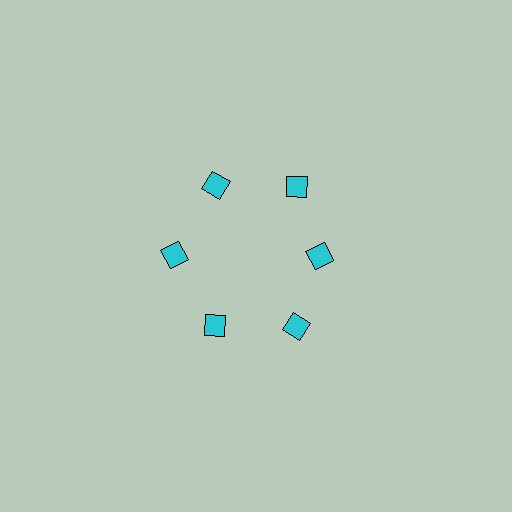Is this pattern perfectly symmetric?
No. The 6 cyan squares are arranged in a ring, but one element near the 3 o'clock position is pulled inward toward the center, breaking the 6-fold rotational symmetry.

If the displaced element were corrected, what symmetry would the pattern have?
It would have 6-fold rotational symmetry — the pattern would map onto itself every 60 degrees.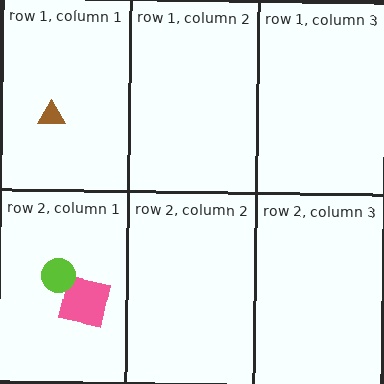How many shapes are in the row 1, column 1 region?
1.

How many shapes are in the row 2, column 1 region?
2.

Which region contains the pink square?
The row 2, column 1 region.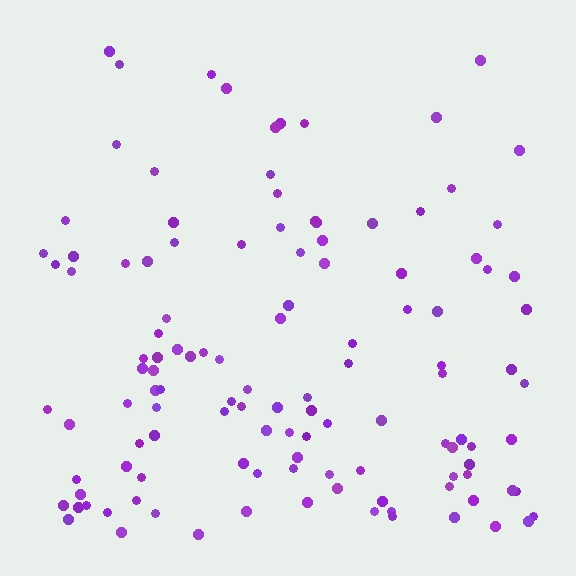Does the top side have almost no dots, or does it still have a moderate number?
Still a moderate number, just noticeably fewer than the bottom.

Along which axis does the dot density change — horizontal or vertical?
Vertical.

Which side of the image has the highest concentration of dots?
The bottom.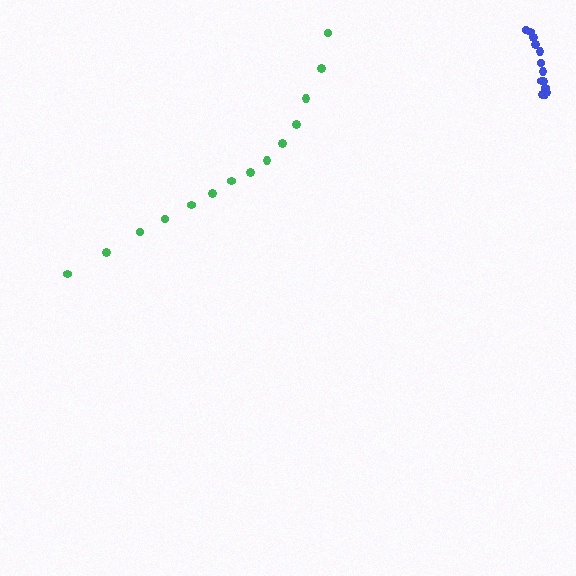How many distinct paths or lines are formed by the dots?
There are 2 distinct paths.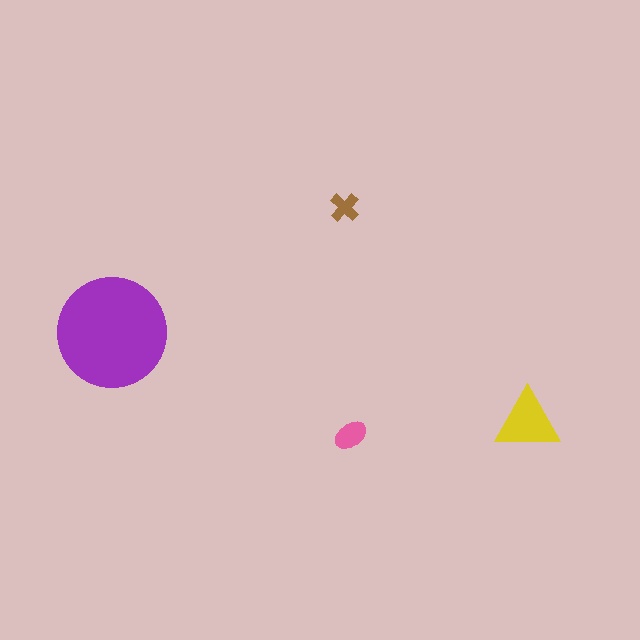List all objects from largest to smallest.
The purple circle, the yellow triangle, the pink ellipse, the brown cross.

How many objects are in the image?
There are 4 objects in the image.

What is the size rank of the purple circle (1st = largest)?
1st.